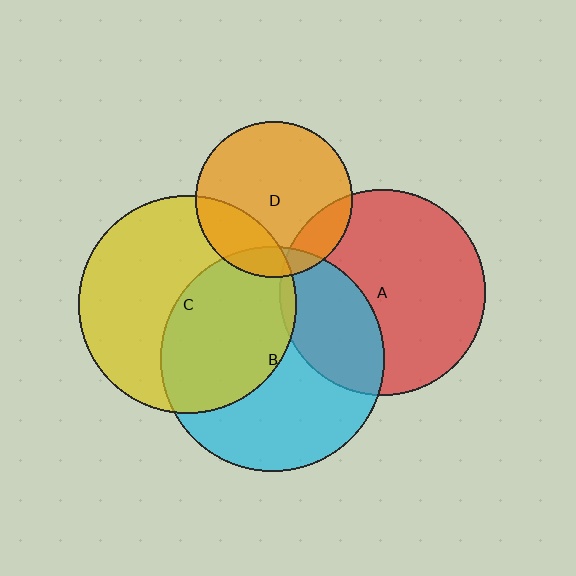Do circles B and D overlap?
Yes.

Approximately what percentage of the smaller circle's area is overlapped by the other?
Approximately 10%.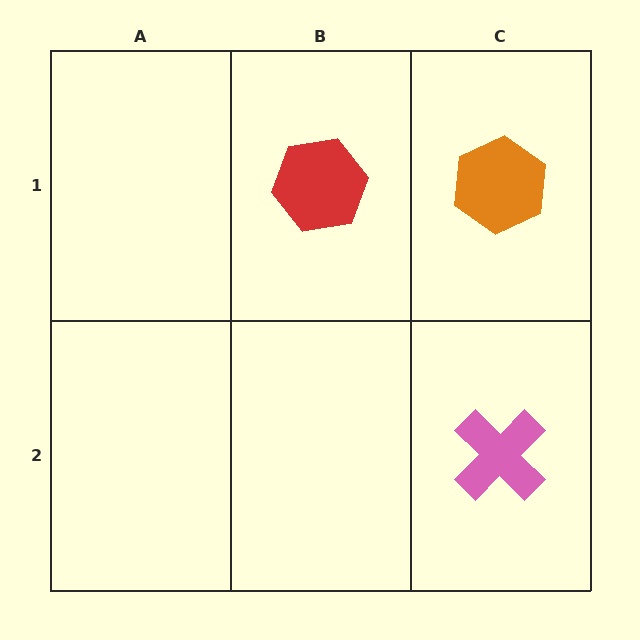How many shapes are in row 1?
2 shapes.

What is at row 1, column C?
An orange hexagon.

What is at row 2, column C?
A pink cross.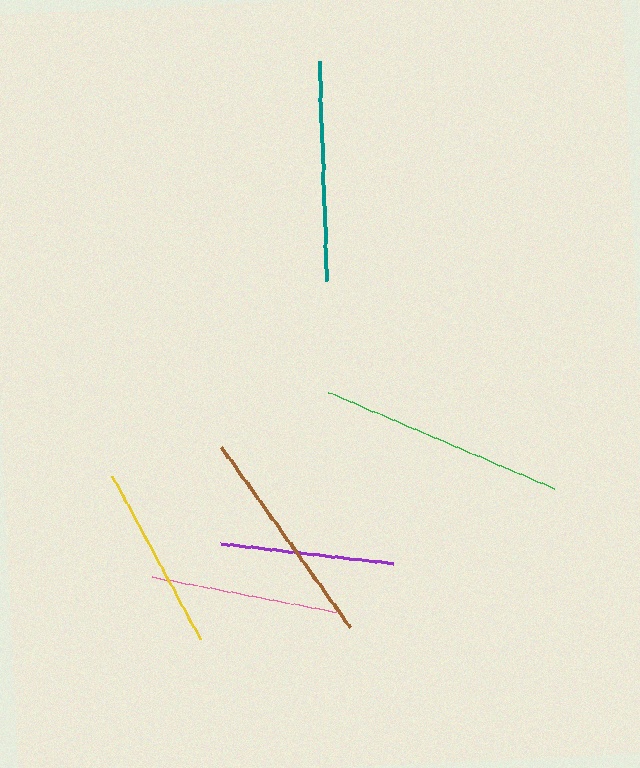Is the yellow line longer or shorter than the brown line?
The brown line is longer than the yellow line.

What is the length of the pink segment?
The pink segment is approximately 188 pixels long.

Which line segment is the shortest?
The purple line is the shortest at approximately 173 pixels.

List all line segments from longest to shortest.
From longest to shortest: green, brown, teal, pink, yellow, purple.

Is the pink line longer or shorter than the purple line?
The pink line is longer than the purple line.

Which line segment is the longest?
The green line is the longest at approximately 245 pixels.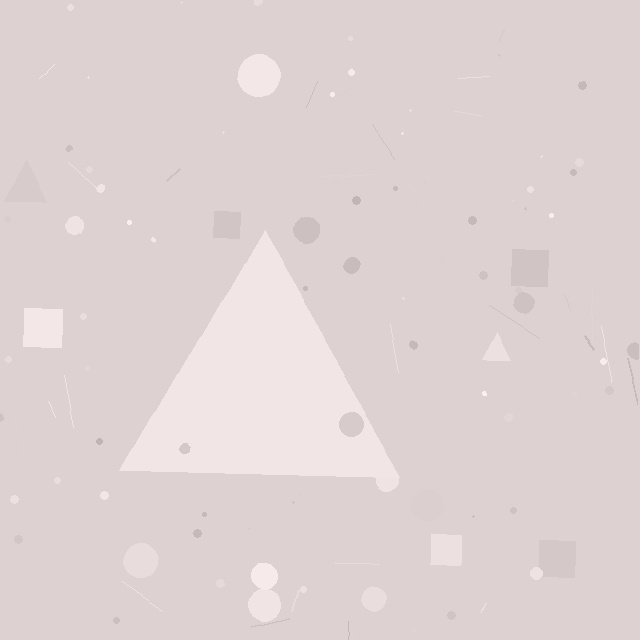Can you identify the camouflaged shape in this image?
The camouflaged shape is a triangle.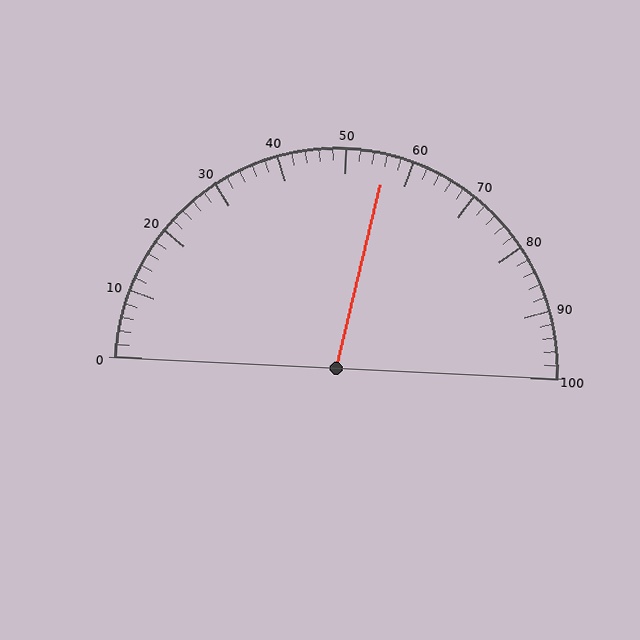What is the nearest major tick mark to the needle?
The nearest major tick mark is 60.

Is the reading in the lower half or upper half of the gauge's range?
The reading is in the upper half of the range (0 to 100).